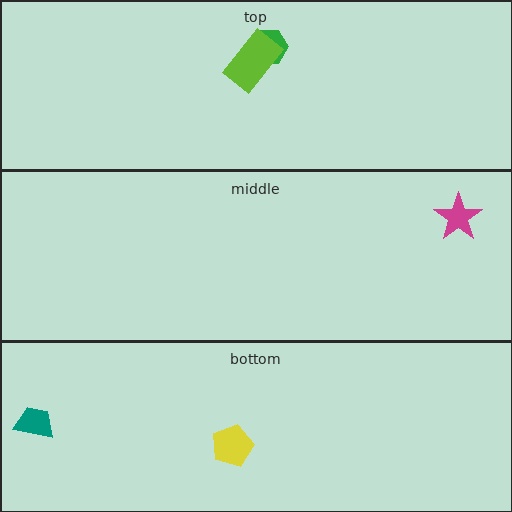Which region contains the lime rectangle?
The top region.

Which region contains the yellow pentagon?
The bottom region.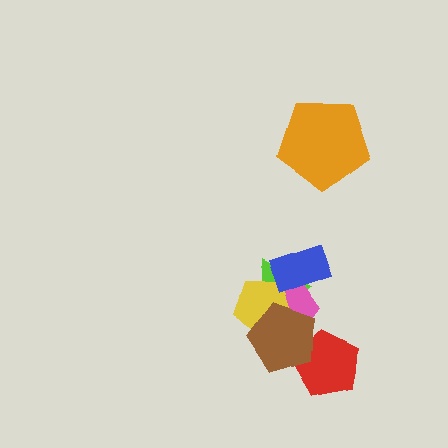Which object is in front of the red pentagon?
The brown pentagon is in front of the red pentagon.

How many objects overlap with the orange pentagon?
0 objects overlap with the orange pentagon.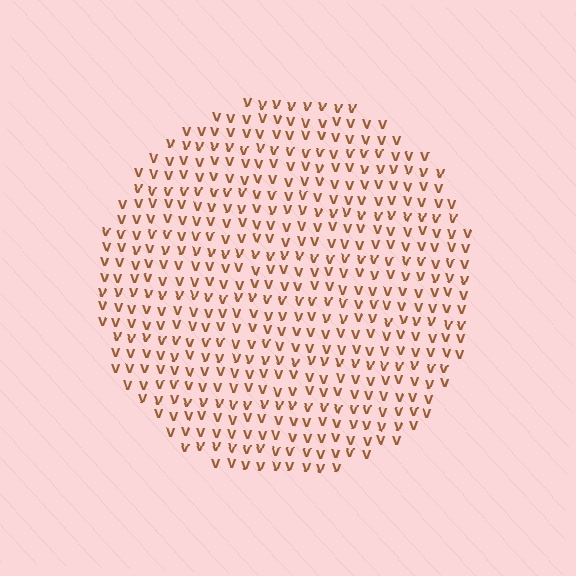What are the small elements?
The small elements are letter V's.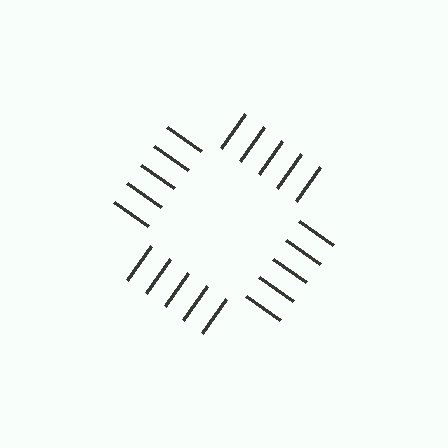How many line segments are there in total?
20 — 5 along each of the 4 edges.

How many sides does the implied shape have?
4 sides — the line-ends trace a square.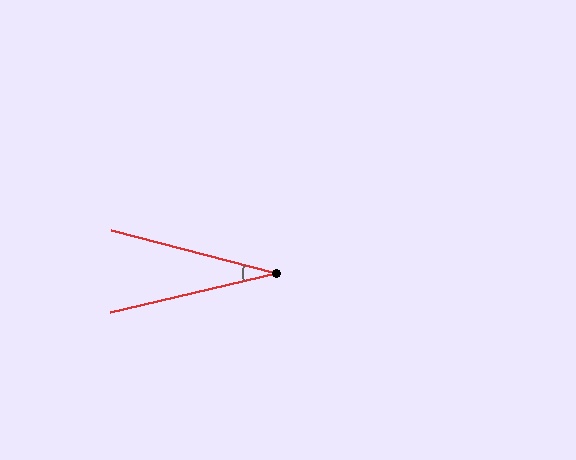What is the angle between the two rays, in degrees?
Approximately 27 degrees.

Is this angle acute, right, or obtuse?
It is acute.